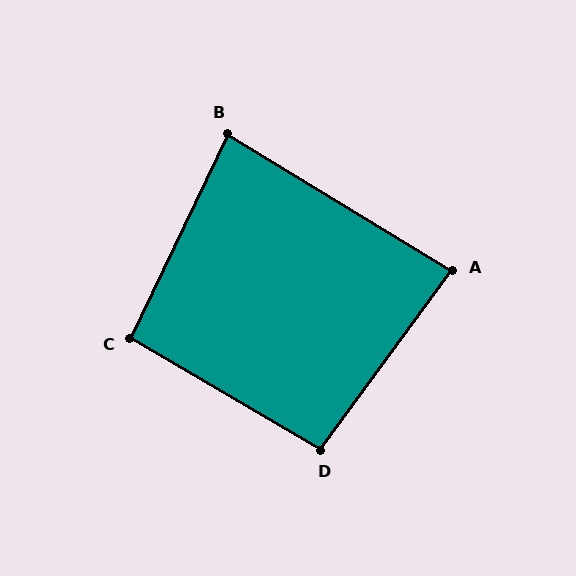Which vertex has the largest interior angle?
D, at approximately 96 degrees.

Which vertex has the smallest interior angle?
B, at approximately 84 degrees.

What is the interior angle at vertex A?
Approximately 85 degrees (acute).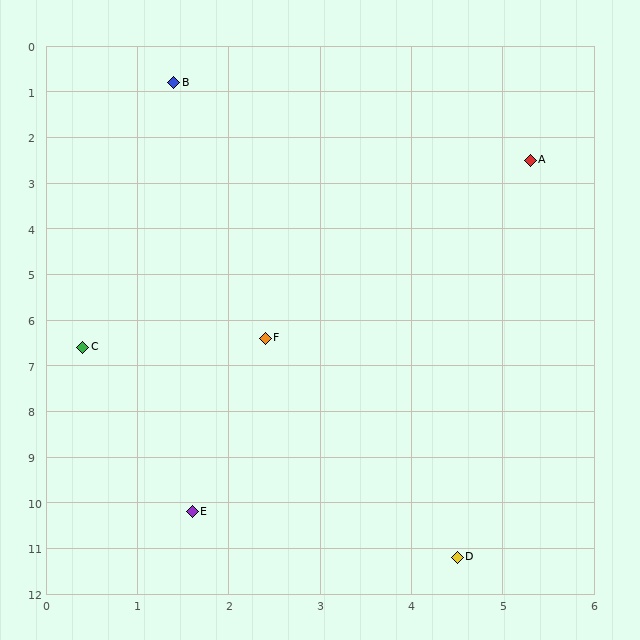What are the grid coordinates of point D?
Point D is at approximately (4.5, 11.2).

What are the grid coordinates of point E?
Point E is at approximately (1.6, 10.2).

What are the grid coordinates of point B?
Point B is at approximately (1.4, 0.8).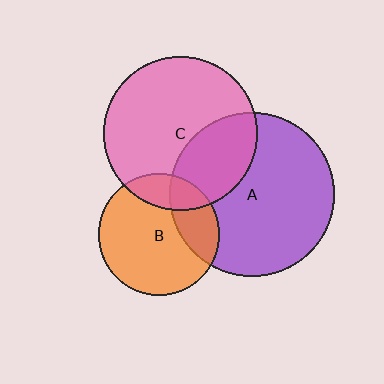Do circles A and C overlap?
Yes.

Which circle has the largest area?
Circle A (purple).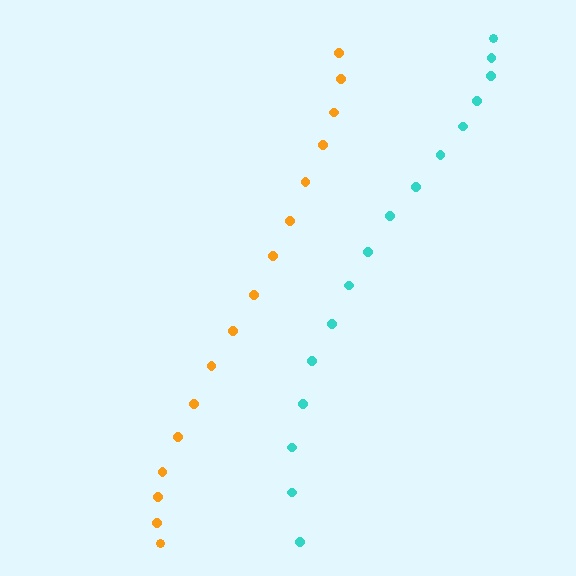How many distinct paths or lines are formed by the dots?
There are 2 distinct paths.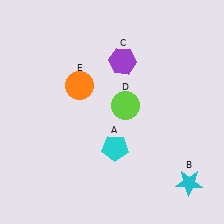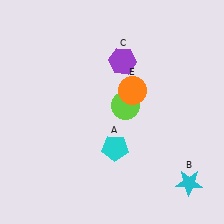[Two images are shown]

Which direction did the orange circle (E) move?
The orange circle (E) moved right.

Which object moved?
The orange circle (E) moved right.